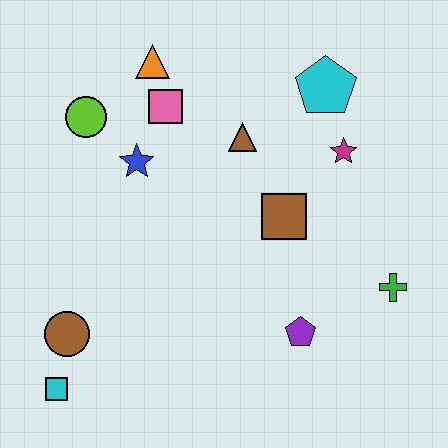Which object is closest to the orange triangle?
The pink square is closest to the orange triangle.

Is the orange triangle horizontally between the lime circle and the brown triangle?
Yes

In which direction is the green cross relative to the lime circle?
The green cross is to the right of the lime circle.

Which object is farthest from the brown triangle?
The cyan square is farthest from the brown triangle.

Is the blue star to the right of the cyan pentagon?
No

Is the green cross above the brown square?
No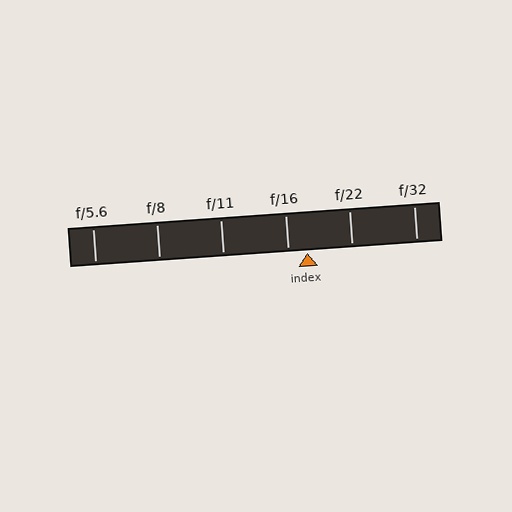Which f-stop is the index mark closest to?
The index mark is closest to f/16.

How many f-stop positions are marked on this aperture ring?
There are 6 f-stop positions marked.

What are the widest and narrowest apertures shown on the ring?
The widest aperture shown is f/5.6 and the narrowest is f/32.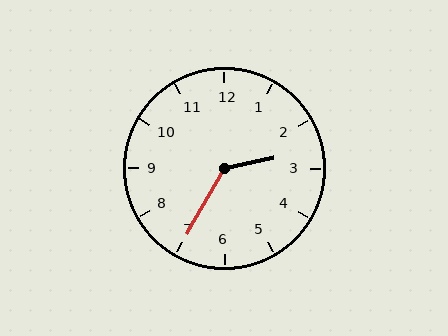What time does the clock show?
2:35.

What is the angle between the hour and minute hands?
Approximately 132 degrees.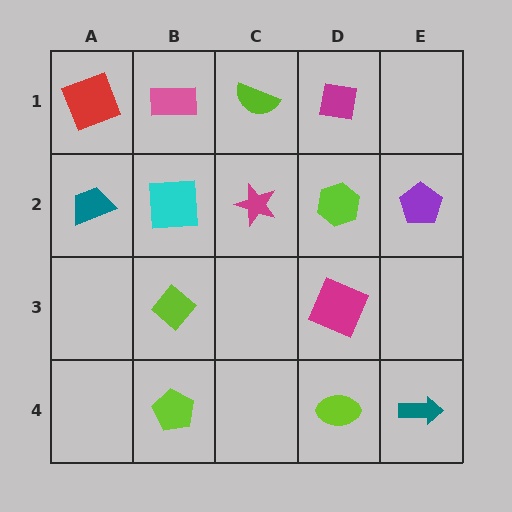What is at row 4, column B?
A lime pentagon.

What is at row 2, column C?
A magenta star.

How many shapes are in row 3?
2 shapes.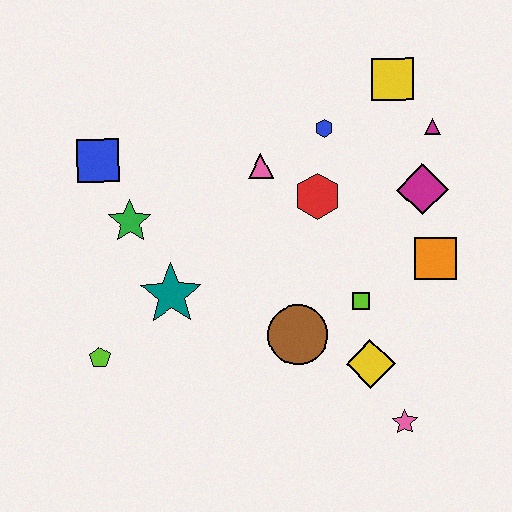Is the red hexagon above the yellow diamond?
Yes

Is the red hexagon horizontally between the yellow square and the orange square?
No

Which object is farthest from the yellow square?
The lime pentagon is farthest from the yellow square.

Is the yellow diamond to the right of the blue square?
Yes